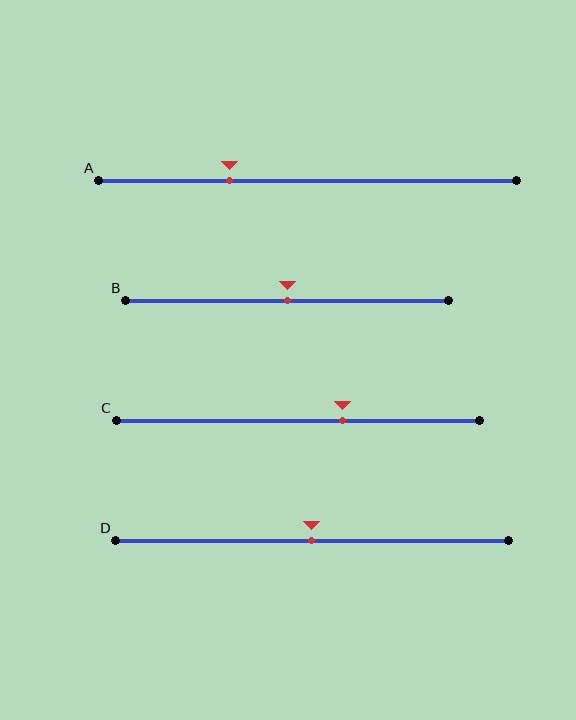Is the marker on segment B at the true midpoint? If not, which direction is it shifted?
Yes, the marker on segment B is at the true midpoint.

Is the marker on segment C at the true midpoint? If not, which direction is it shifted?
No, the marker on segment C is shifted to the right by about 12% of the segment length.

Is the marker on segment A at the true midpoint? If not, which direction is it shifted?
No, the marker on segment A is shifted to the left by about 19% of the segment length.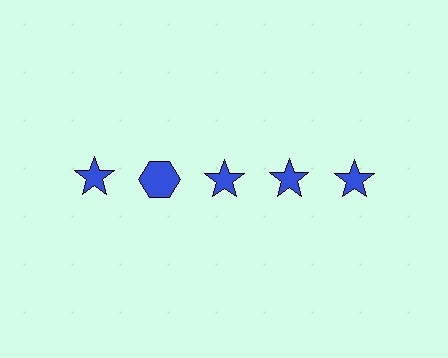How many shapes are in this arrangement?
There are 5 shapes arranged in a grid pattern.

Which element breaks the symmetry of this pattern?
The blue hexagon in the top row, second from left column breaks the symmetry. All other shapes are blue stars.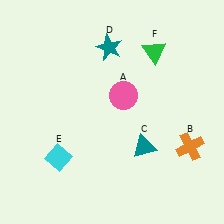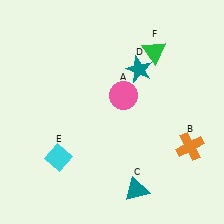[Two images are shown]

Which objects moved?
The objects that moved are: the teal triangle (C), the teal star (D).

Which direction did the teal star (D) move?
The teal star (D) moved right.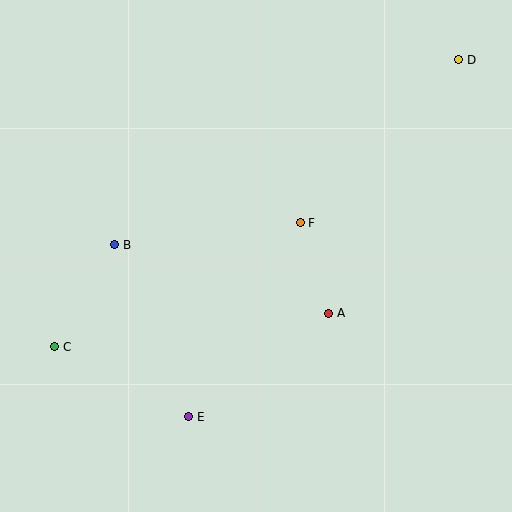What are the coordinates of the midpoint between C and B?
The midpoint between C and B is at (85, 296).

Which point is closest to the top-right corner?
Point D is closest to the top-right corner.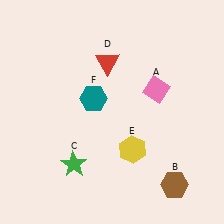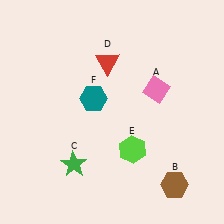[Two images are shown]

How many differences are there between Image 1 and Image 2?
There is 1 difference between the two images.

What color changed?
The hexagon (E) changed from yellow in Image 1 to lime in Image 2.